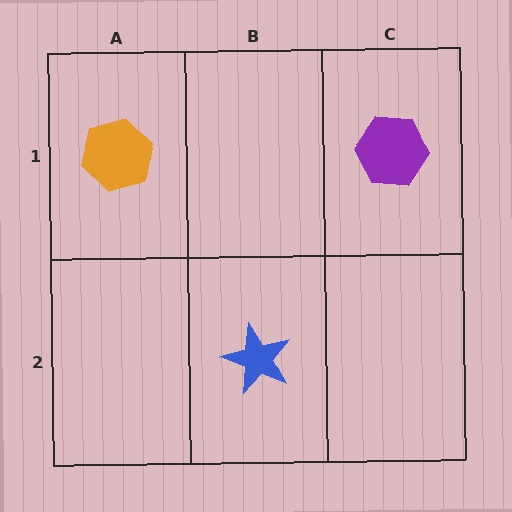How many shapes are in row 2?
1 shape.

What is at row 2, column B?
A blue star.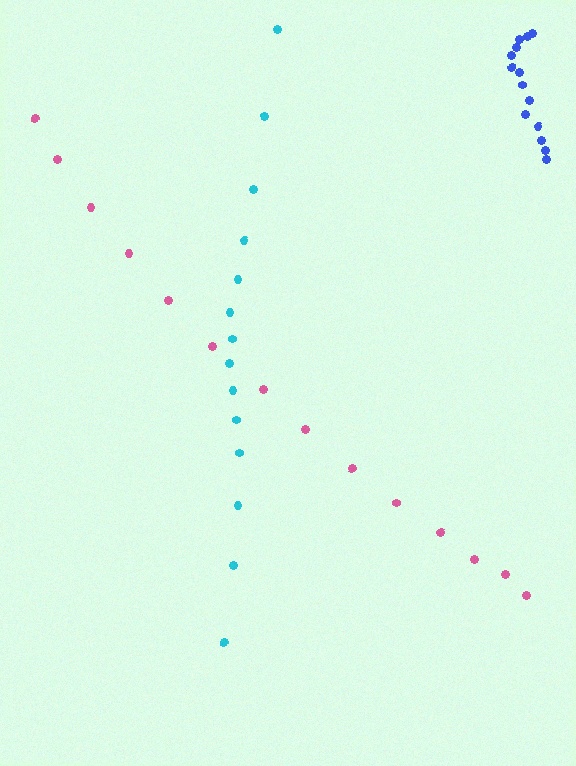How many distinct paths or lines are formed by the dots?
There are 3 distinct paths.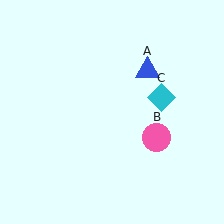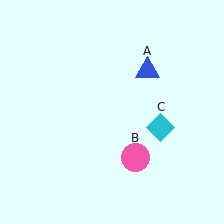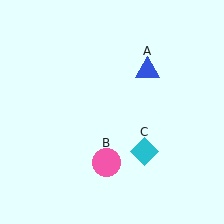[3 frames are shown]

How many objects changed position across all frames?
2 objects changed position: pink circle (object B), cyan diamond (object C).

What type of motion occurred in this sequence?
The pink circle (object B), cyan diamond (object C) rotated clockwise around the center of the scene.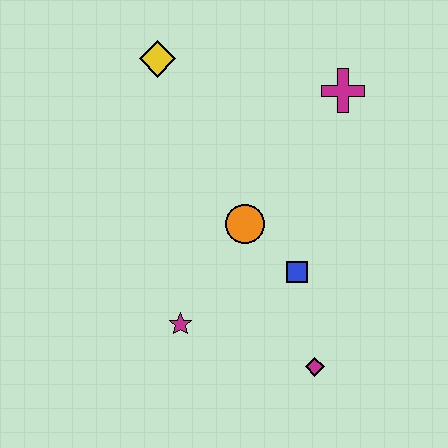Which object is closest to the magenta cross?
The orange circle is closest to the magenta cross.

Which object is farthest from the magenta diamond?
The yellow diamond is farthest from the magenta diamond.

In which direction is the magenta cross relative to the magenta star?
The magenta cross is above the magenta star.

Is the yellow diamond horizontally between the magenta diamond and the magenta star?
No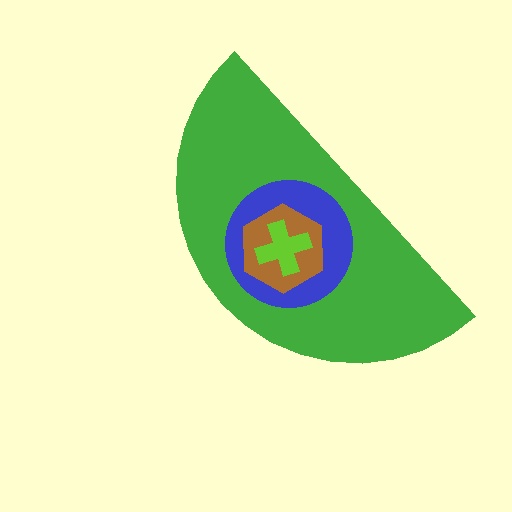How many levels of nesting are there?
4.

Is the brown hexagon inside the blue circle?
Yes.